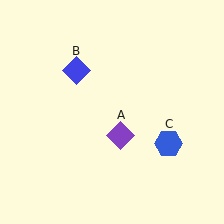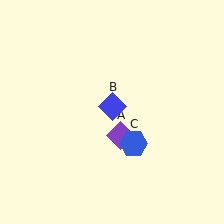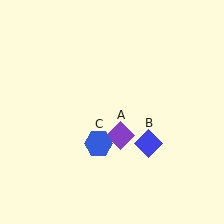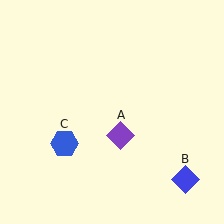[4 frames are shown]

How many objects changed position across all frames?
2 objects changed position: blue diamond (object B), blue hexagon (object C).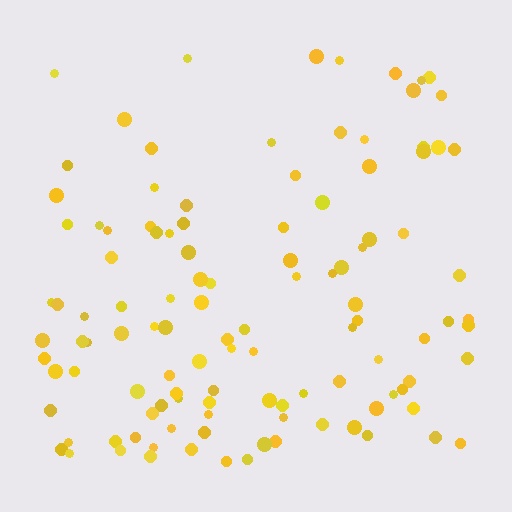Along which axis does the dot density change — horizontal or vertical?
Vertical.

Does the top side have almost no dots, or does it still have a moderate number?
Still a moderate number, just noticeably fewer than the bottom.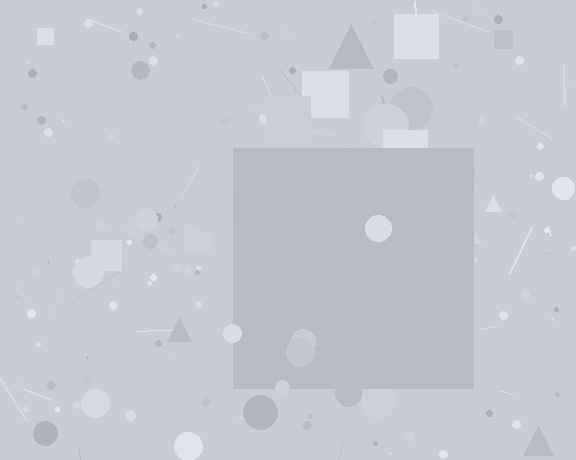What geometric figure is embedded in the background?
A square is embedded in the background.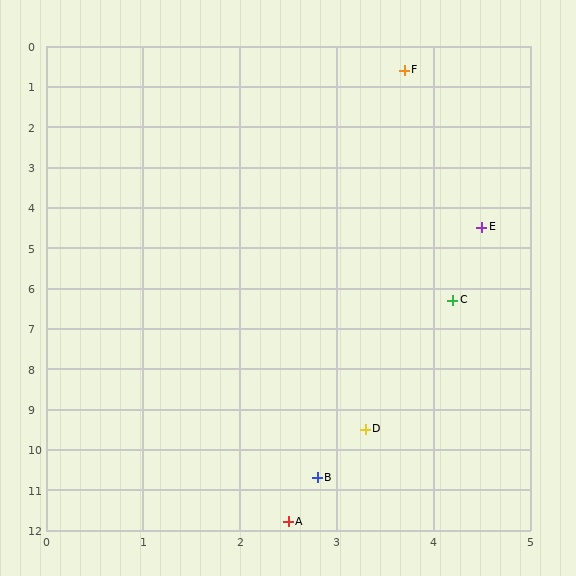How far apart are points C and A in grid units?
Points C and A are about 5.8 grid units apart.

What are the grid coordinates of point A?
Point A is at approximately (2.5, 11.8).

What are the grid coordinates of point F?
Point F is at approximately (3.7, 0.6).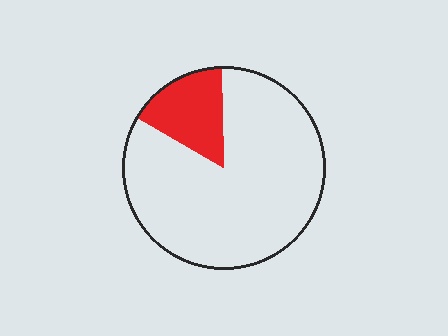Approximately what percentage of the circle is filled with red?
Approximately 15%.